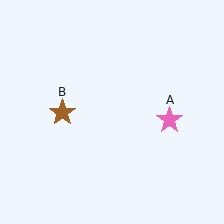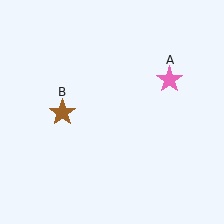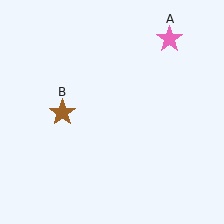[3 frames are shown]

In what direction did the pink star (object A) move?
The pink star (object A) moved up.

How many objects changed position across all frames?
1 object changed position: pink star (object A).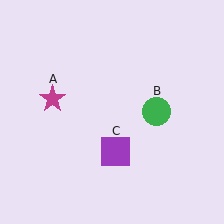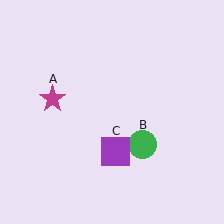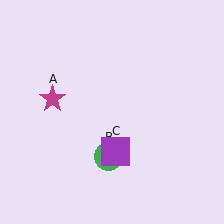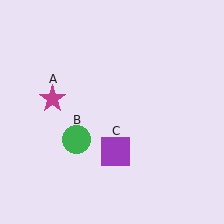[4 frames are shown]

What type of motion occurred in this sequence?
The green circle (object B) rotated clockwise around the center of the scene.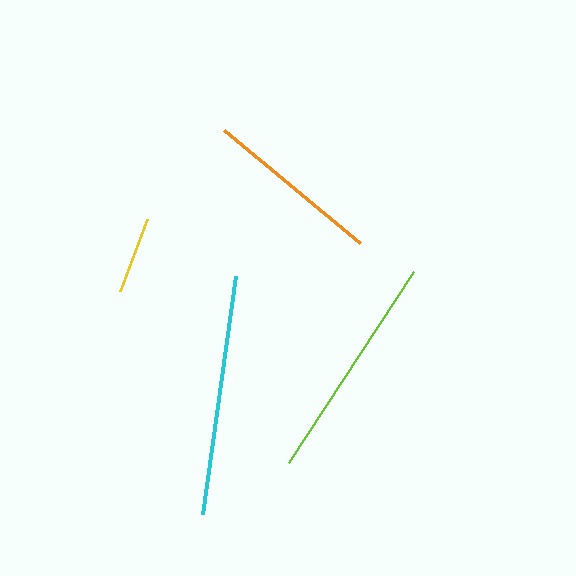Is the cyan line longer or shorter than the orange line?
The cyan line is longer than the orange line.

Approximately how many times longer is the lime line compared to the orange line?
The lime line is approximately 1.3 times the length of the orange line.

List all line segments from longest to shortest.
From longest to shortest: cyan, lime, orange, yellow.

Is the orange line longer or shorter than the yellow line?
The orange line is longer than the yellow line.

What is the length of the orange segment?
The orange segment is approximately 177 pixels long.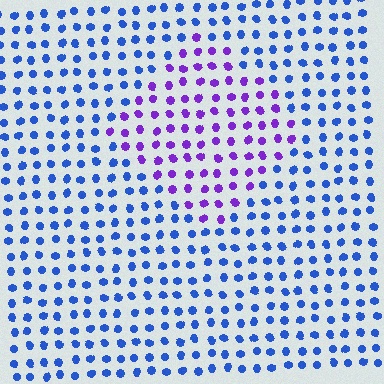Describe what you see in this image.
The image is filled with small blue elements in a uniform arrangement. A diamond-shaped region is visible where the elements are tinted to a slightly different hue, forming a subtle color boundary.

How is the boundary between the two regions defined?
The boundary is defined purely by a slight shift in hue (about 50 degrees). Spacing, size, and orientation are identical on both sides.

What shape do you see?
I see a diamond.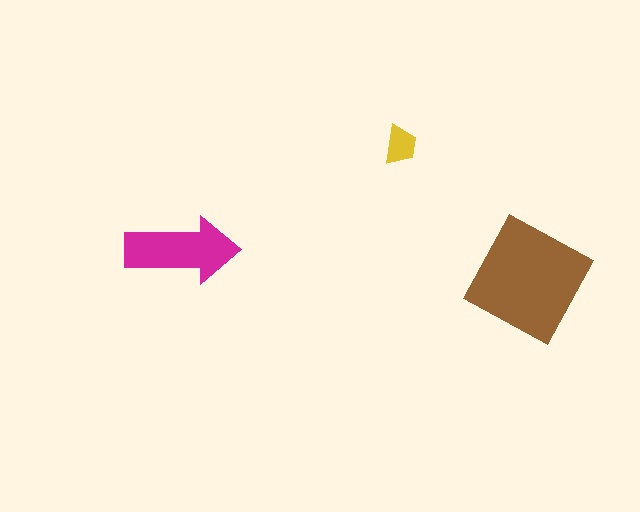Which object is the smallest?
The yellow trapezoid.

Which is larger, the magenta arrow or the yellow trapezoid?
The magenta arrow.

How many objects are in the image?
There are 3 objects in the image.